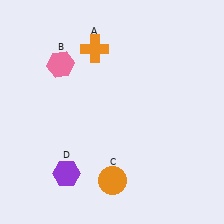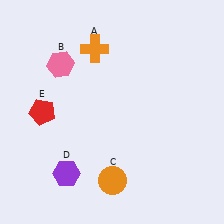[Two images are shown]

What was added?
A red pentagon (E) was added in Image 2.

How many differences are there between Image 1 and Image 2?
There is 1 difference between the two images.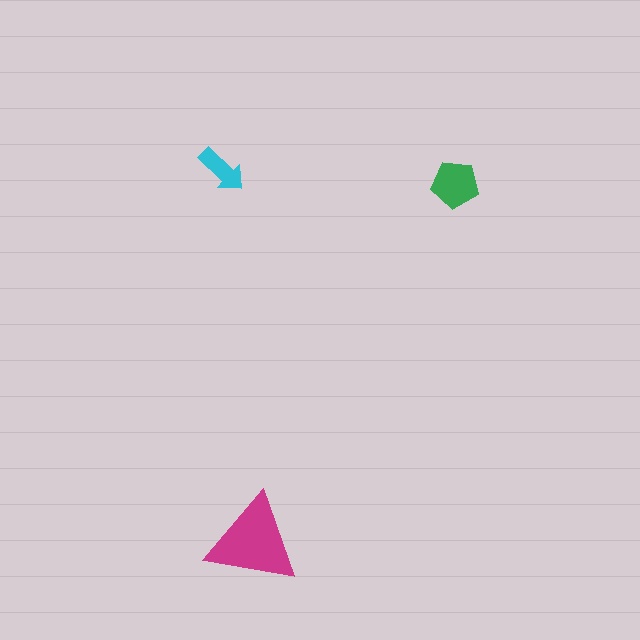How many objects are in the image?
There are 3 objects in the image.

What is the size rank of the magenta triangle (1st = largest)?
1st.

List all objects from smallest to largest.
The cyan arrow, the green pentagon, the magenta triangle.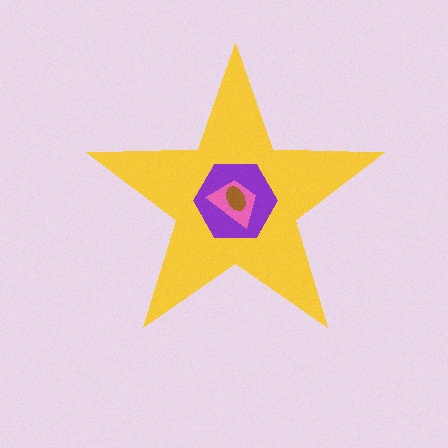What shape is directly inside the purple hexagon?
The pink trapezoid.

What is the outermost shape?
The yellow star.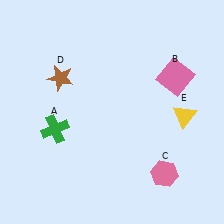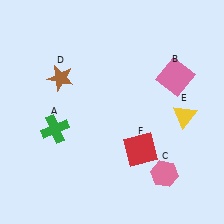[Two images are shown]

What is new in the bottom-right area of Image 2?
A red square (F) was added in the bottom-right area of Image 2.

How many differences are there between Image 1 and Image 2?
There is 1 difference between the two images.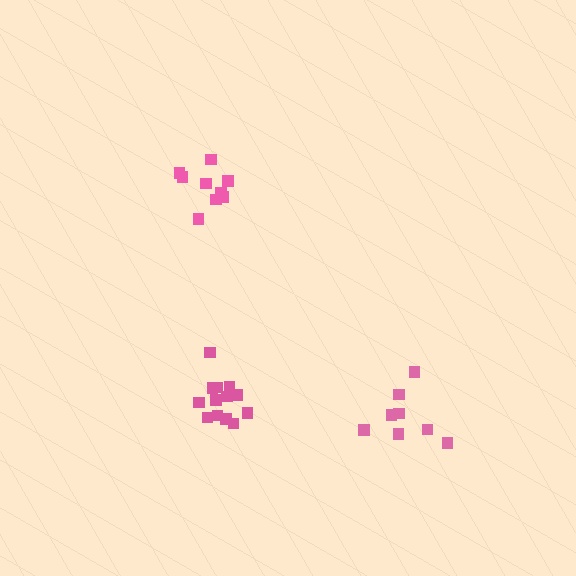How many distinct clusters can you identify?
There are 3 distinct clusters.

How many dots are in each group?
Group 1: 8 dots, Group 2: 9 dots, Group 3: 14 dots (31 total).